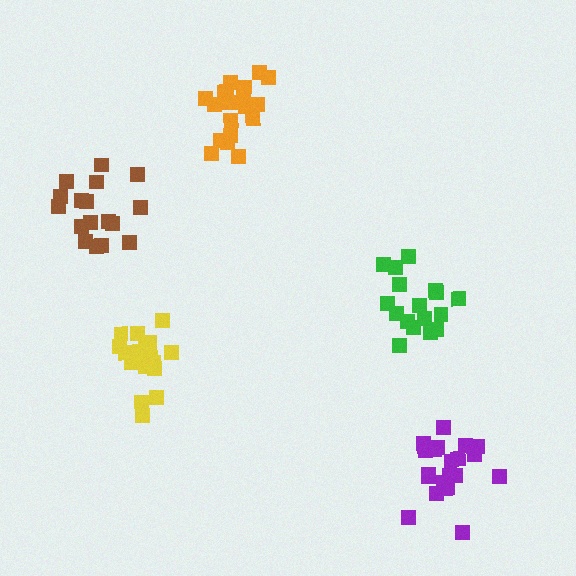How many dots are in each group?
Group 1: 20 dots, Group 2: 17 dots, Group 3: 17 dots, Group 4: 18 dots, Group 5: 20 dots (92 total).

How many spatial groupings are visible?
There are 5 spatial groupings.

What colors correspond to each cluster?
The clusters are colored: purple, brown, green, yellow, orange.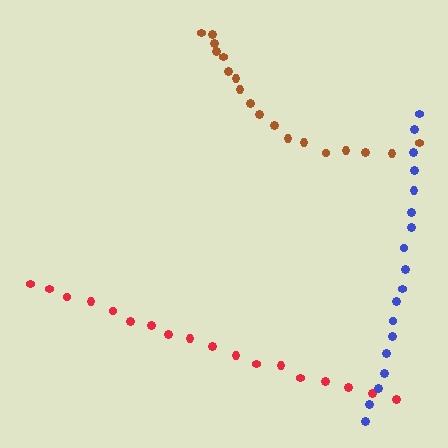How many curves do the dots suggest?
There are 3 distinct paths.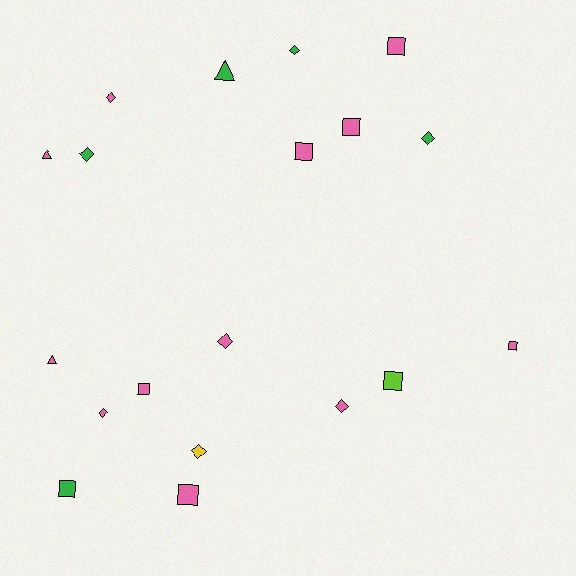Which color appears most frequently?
Pink, with 12 objects.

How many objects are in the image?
There are 19 objects.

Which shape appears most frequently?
Diamond, with 8 objects.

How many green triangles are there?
There is 1 green triangle.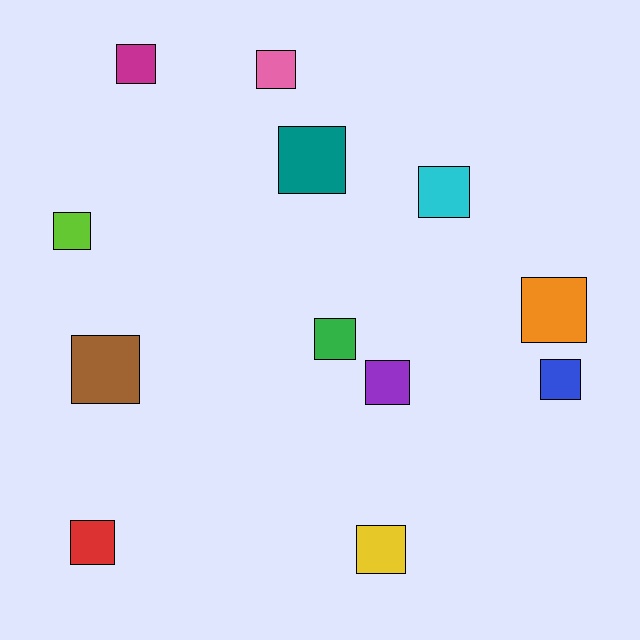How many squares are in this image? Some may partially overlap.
There are 12 squares.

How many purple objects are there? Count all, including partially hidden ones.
There is 1 purple object.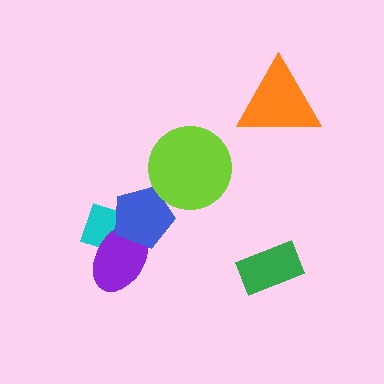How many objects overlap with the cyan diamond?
2 objects overlap with the cyan diamond.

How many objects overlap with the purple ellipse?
2 objects overlap with the purple ellipse.